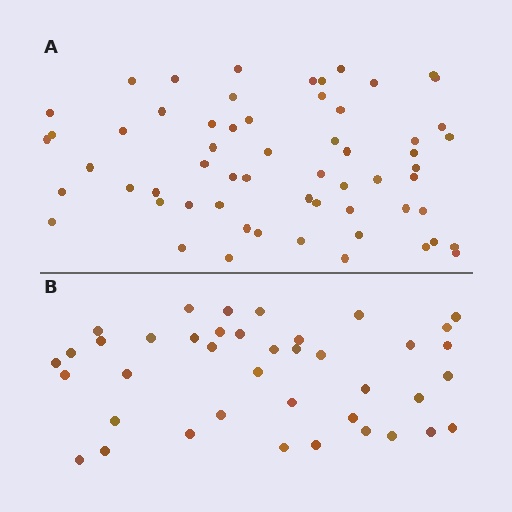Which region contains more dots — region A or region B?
Region A (the top region) has more dots.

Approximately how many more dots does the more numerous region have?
Region A has approximately 20 more dots than region B.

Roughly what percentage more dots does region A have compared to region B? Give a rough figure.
About 50% more.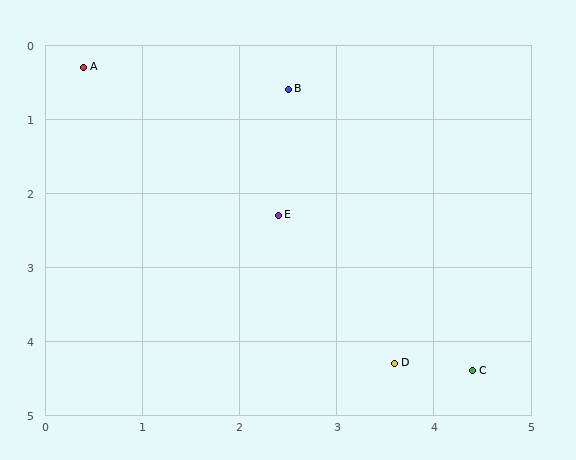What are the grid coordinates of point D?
Point D is at approximately (3.6, 4.3).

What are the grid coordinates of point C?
Point C is at approximately (4.4, 4.4).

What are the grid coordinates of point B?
Point B is at approximately (2.5, 0.6).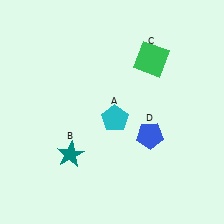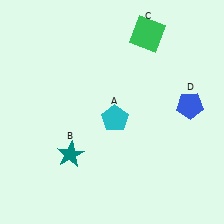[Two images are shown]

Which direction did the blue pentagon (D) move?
The blue pentagon (D) moved right.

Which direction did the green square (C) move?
The green square (C) moved up.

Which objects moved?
The objects that moved are: the green square (C), the blue pentagon (D).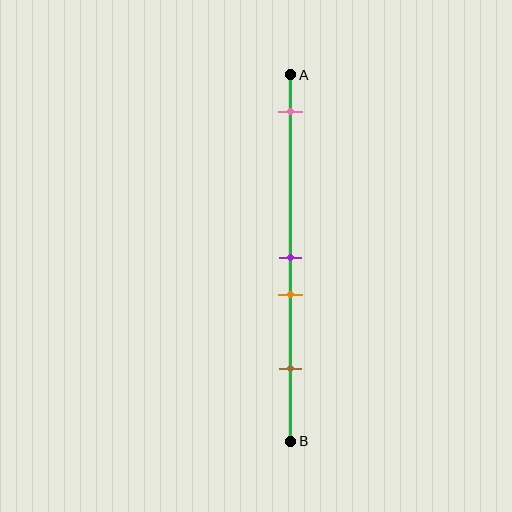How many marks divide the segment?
There are 4 marks dividing the segment.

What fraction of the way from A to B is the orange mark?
The orange mark is approximately 60% (0.6) of the way from A to B.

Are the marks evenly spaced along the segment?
No, the marks are not evenly spaced.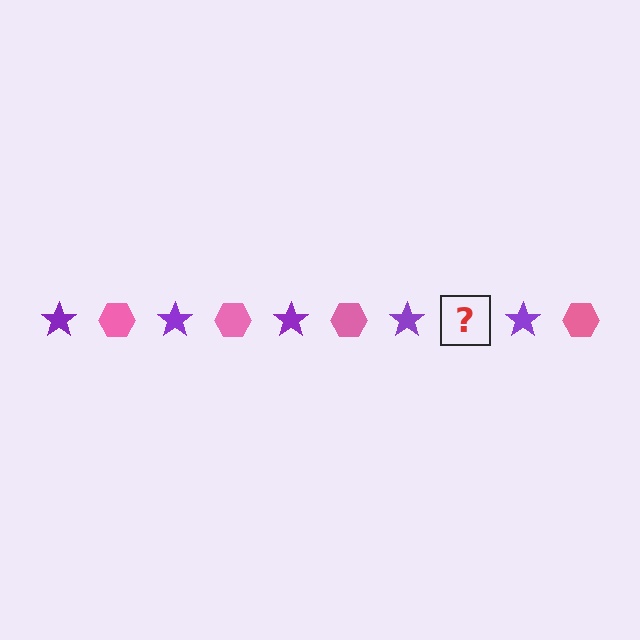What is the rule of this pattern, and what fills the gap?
The rule is that the pattern alternates between purple star and pink hexagon. The gap should be filled with a pink hexagon.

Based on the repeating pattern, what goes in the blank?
The blank should be a pink hexagon.